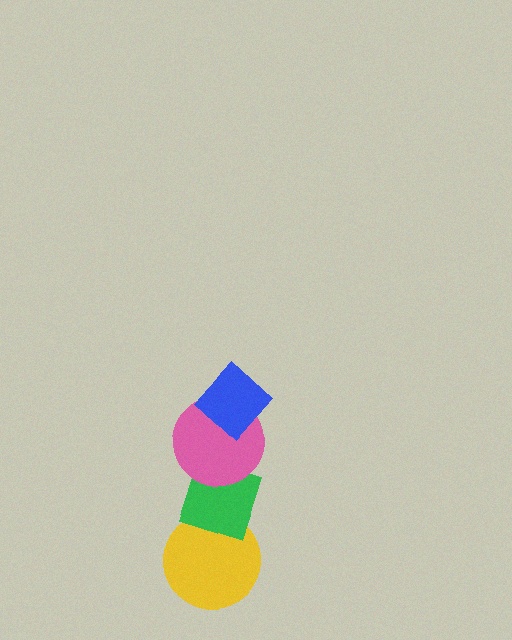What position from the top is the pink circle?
The pink circle is 2nd from the top.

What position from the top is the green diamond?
The green diamond is 3rd from the top.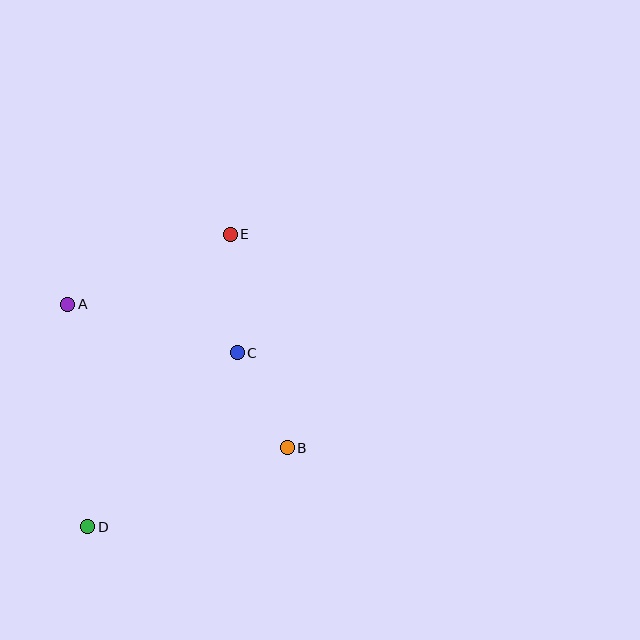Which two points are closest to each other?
Points B and C are closest to each other.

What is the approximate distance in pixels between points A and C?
The distance between A and C is approximately 177 pixels.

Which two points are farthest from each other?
Points D and E are farthest from each other.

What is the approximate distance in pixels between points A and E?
The distance between A and E is approximately 177 pixels.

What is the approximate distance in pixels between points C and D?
The distance between C and D is approximately 229 pixels.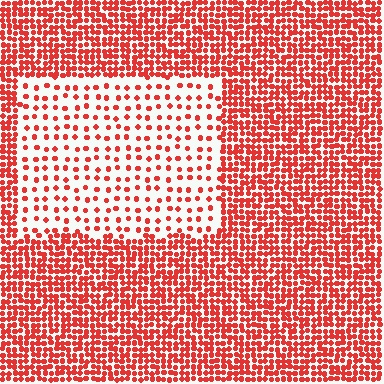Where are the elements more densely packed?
The elements are more densely packed outside the rectangle boundary.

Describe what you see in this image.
The image contains small red elements arranged at two different densities. A rectangle-shaped region is visible where the elements are less densely packed than the surrounding area.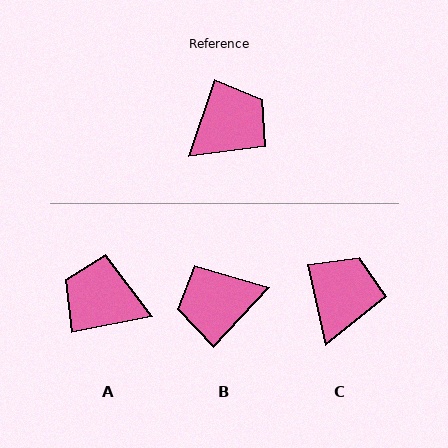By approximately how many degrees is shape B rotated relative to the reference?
Approximately 156 degrees counter-clockwise.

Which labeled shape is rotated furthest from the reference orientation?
B, about 156 degrees away.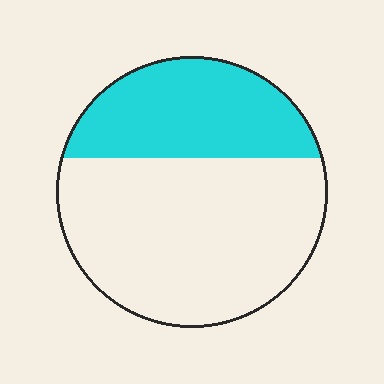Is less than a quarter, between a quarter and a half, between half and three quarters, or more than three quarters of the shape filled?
Between a quarter and a half.